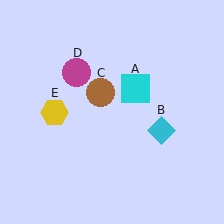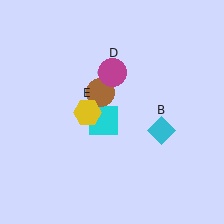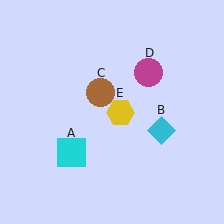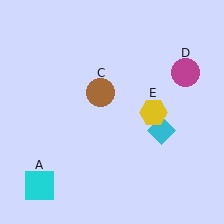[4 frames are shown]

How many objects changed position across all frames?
3 objects changed position: cyan square (object A), magenta circle (object D), yellow hexagon (object E).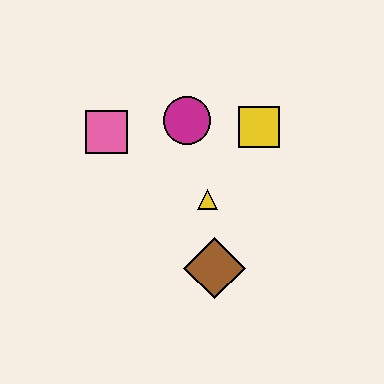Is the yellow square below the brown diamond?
No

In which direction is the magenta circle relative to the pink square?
The magenta circle is to the right of the pink square.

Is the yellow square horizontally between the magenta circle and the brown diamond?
No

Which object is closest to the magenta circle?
The yellow square is closest to the magenta circle.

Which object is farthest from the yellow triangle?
The pink square is farthest from the yellow triangle.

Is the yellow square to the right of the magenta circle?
Yes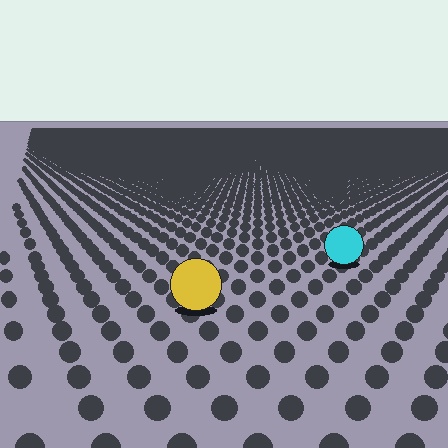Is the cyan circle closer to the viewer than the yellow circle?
No. The yellow circle is closer — you can tell from the texture gradient: the ground texture is coarser near it.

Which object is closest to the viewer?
The yellow circle is closest. The texture marks near it are larger and more spread out.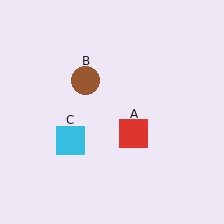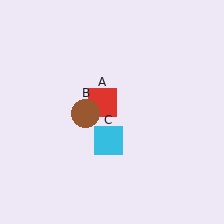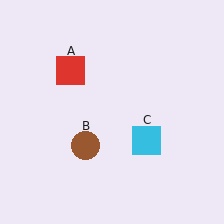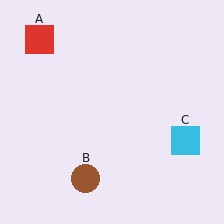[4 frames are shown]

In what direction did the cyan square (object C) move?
The cyan square (object C) moved right.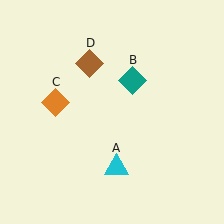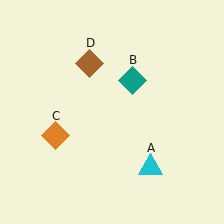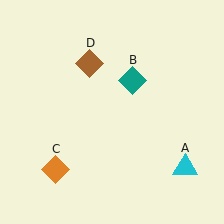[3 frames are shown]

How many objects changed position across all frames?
2 objects changed position: cyan triangle (object A), orange diamond (object C).